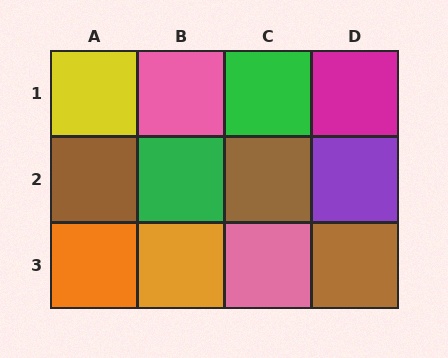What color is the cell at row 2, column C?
Brown.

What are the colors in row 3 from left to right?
Orange, orange, pink, brown.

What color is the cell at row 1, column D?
Magenta.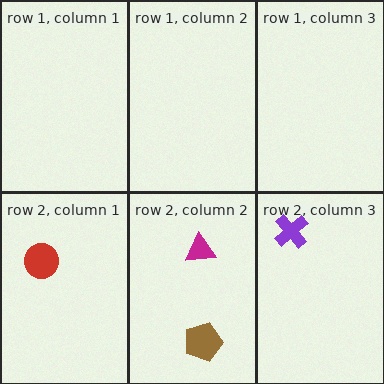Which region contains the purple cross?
The row 2, column 3 region.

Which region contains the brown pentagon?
The row 2, column 2 region.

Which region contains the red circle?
The row 2, column 1 region.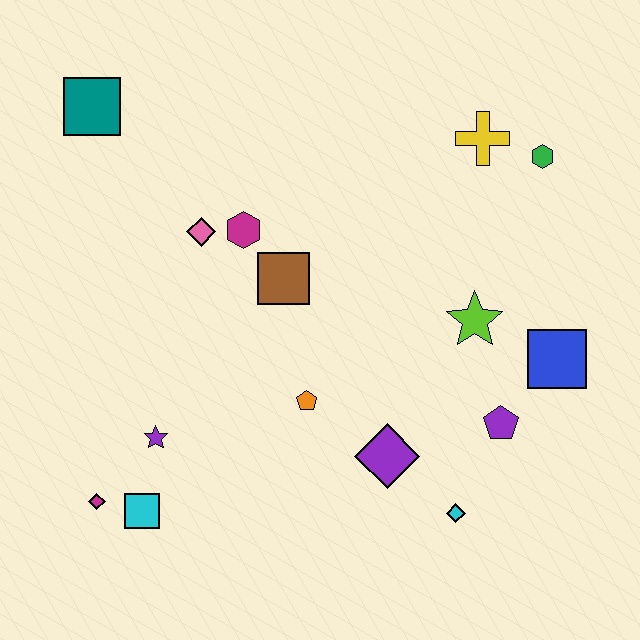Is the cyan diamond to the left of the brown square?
No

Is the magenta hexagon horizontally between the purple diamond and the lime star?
No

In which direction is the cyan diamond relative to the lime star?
The cyan diamond is below the lime star.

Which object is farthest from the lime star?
The teal square is farthest from the lime star.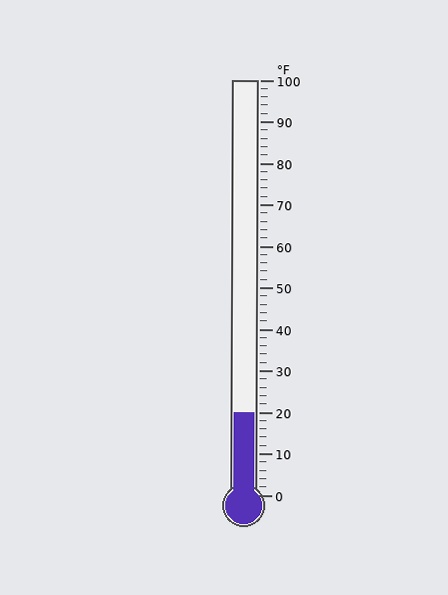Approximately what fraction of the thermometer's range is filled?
The thermometer is filled to approximately 20% of its range.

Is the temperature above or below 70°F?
The temperature is below 70°F.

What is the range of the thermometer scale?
The thermometer scale ranges from 0°F to 100°F.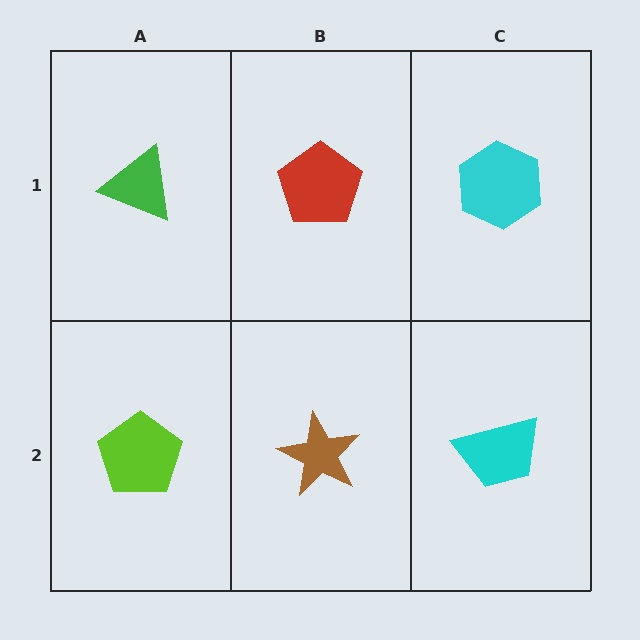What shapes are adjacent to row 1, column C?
A cyan trapezoid (row 2, column C), a red pentagon (row 1, column B).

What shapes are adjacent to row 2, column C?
A cyan hexagon (row 1, column C), a brown star (row 2, column B).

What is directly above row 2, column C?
A cyan hexagon.